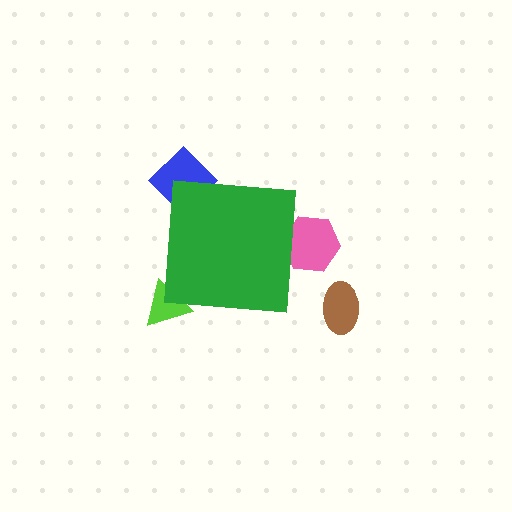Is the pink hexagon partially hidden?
Yes, the pink hexagon is partially hidden behind the green square.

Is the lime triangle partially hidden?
Yes, the lime triangle is partially hidden behind the green square.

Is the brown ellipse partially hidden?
No, the brown ellipse is fully visible.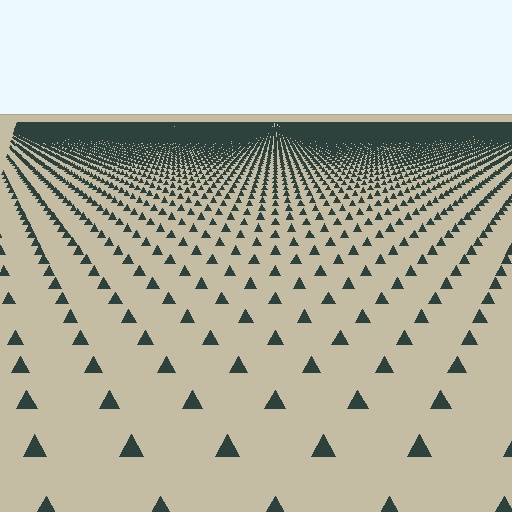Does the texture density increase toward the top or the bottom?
Density increases toward the top.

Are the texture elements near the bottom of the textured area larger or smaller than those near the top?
Larger. Near the bottom, elements are closer to the viewer and appear at a bigger on-screen size.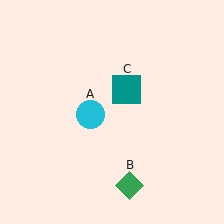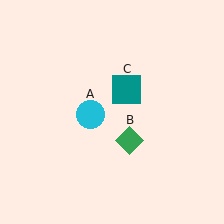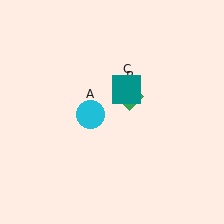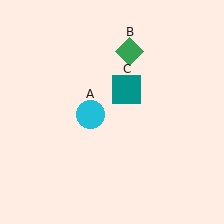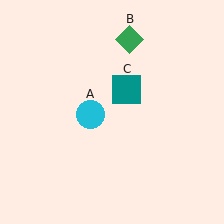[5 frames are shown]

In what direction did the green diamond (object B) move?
The green diamond (object B) moved up.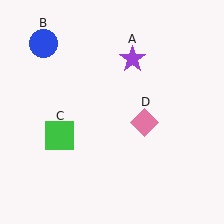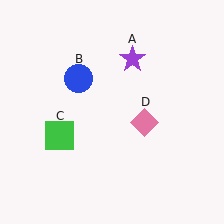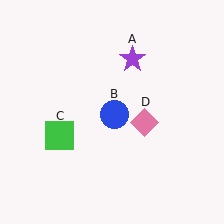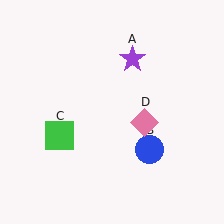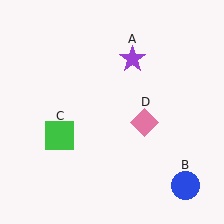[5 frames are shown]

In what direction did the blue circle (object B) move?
The blue circle (object B) moved down and to the right.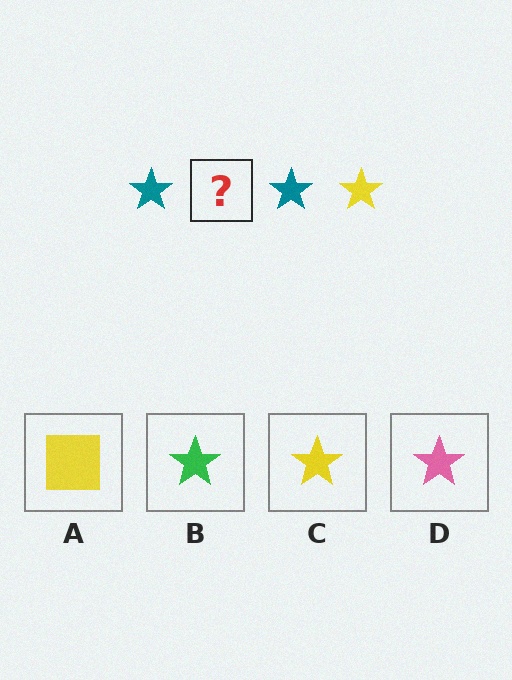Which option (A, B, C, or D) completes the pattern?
C.